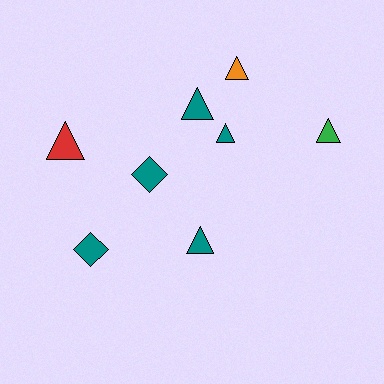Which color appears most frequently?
Teal, with 5 objects.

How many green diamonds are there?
There are no green diamonds.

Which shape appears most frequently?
Triangle, with 6 objects.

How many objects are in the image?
There are 8 objects.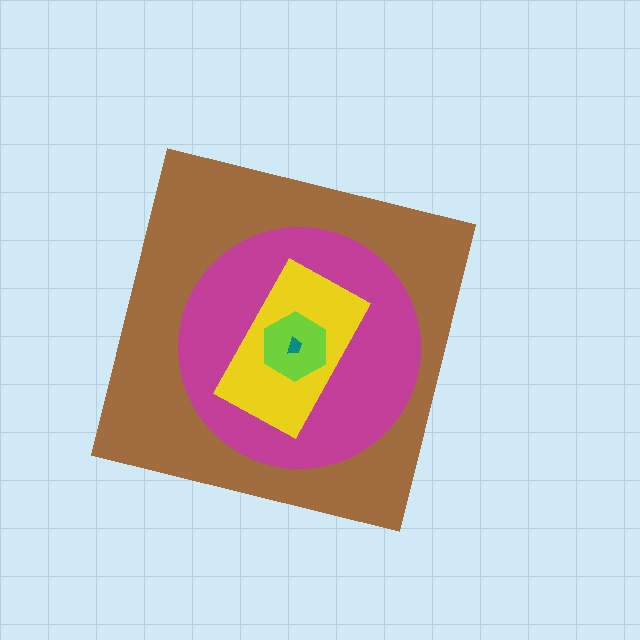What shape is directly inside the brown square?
The magenta circle.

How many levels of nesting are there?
5.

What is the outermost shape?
The brown square.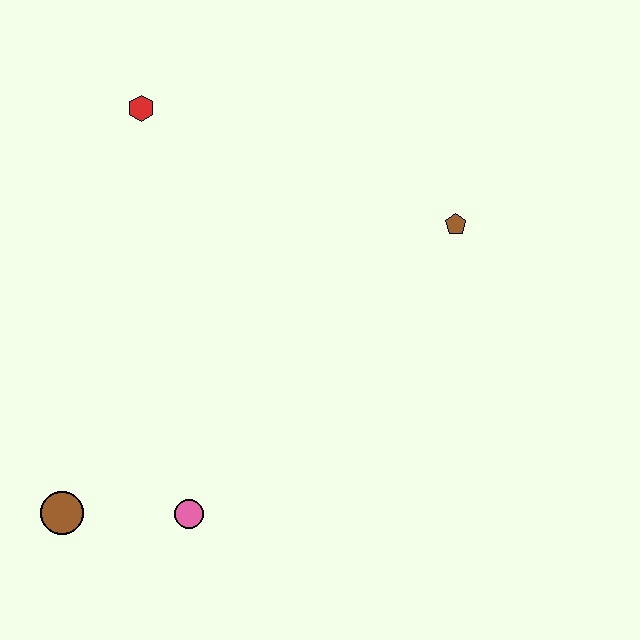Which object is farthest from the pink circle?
The red hexagon is farthest from the pink circle.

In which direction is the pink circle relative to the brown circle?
The pink circle is to the right of the brown circle.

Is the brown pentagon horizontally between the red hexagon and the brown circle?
No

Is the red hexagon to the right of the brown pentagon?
No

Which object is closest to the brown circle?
The pink circle is closest to the brown circle.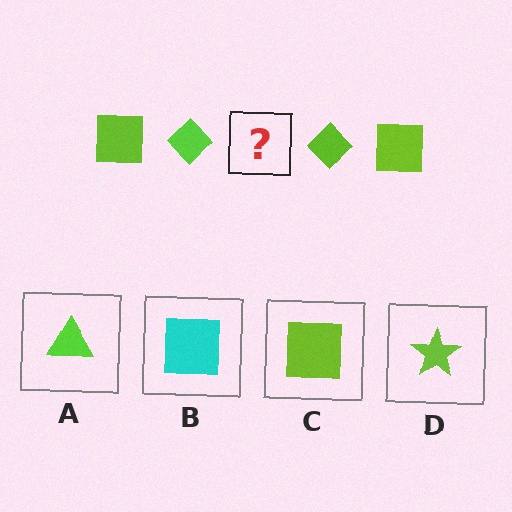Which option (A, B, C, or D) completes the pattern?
C.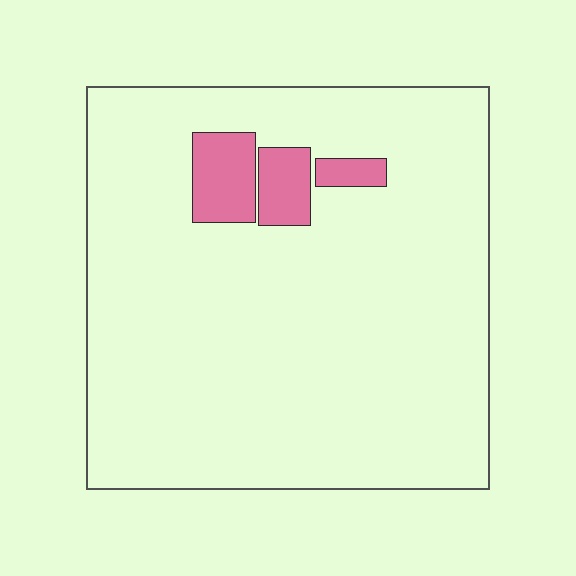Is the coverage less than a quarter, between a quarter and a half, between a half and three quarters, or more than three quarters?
Less than a quarter.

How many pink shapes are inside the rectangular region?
3.